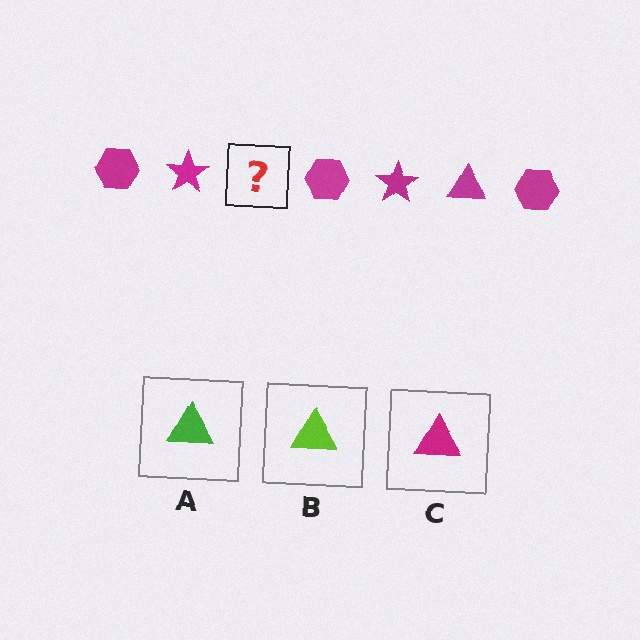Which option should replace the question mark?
Option C.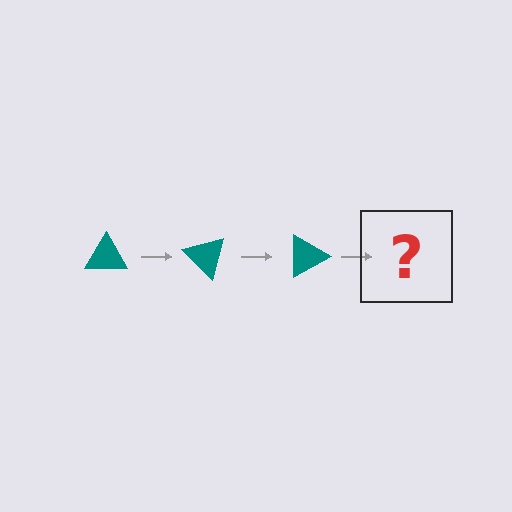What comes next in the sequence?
The next element should be a teal triangle rotated 135 degrees.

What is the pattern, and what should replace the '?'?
The pattern is that the triangle rotates 45 degrees each step. The '?' should be a teal triangle rotated 135 degrees.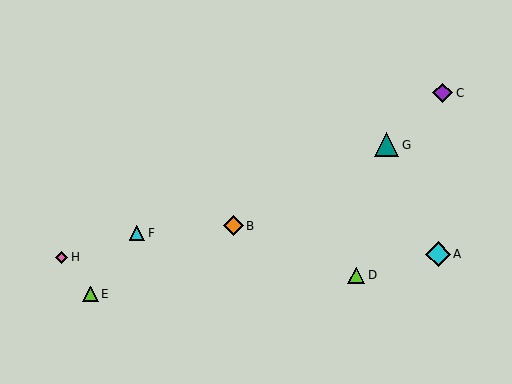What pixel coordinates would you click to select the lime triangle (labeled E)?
Click at (90, 294) to select the lime triangle E.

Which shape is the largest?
The cyan diamond (labeled A) is the largest.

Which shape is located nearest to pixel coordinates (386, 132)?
The teal triangle (labeled G) at (387, 145) is nearest to that location.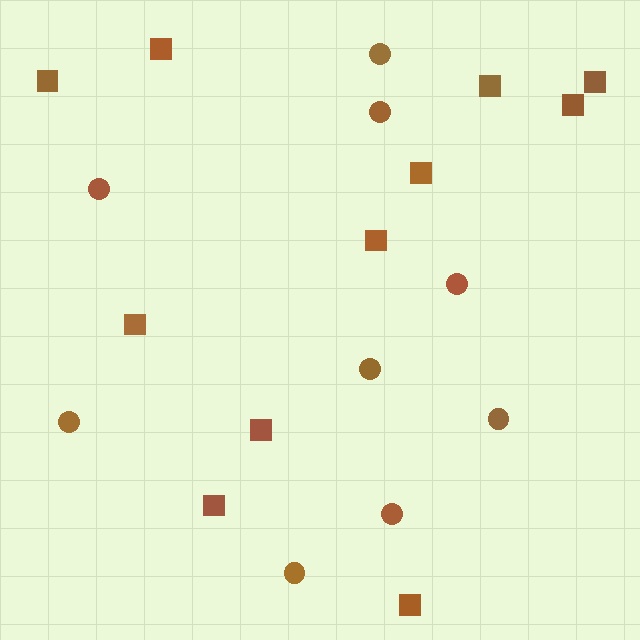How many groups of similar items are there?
There are 2 groups: one group of circles (9) and one group of squares (11).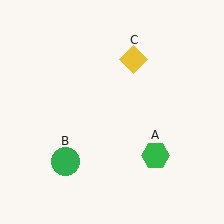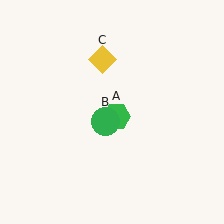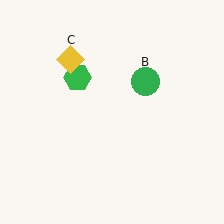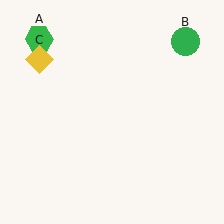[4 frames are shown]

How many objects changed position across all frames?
3 objects changed position: green hexagon (object A), green circle (object B), yellow diamond (object C).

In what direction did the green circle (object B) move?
The green circle (object B) moved up and to the right.